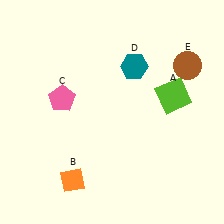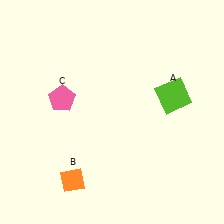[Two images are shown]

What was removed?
The brown circle (E), the teal hexagon (D) were removed in Image 2.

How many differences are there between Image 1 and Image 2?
There are 2 differences between the two images.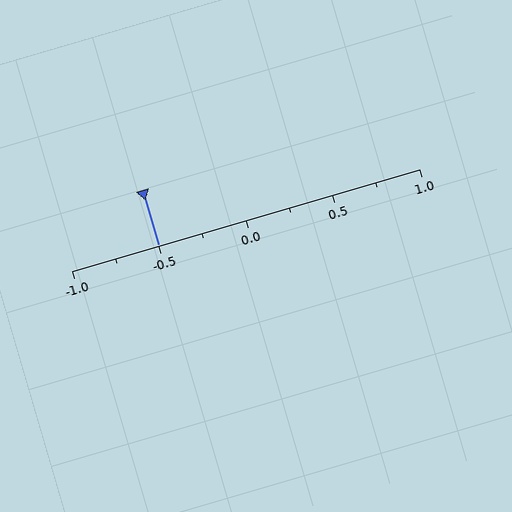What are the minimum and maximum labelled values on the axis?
The axis runs from -1.0 to 1.0.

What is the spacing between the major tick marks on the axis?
The major ticks are spaced 0.5 apart.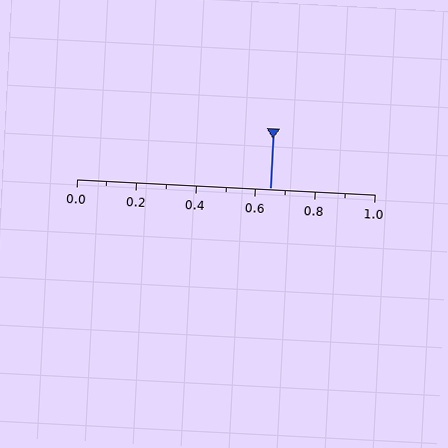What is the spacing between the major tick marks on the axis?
The major ticks are spaced 0.2 apart.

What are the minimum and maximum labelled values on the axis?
The axis runs from 0.0 to 1.0.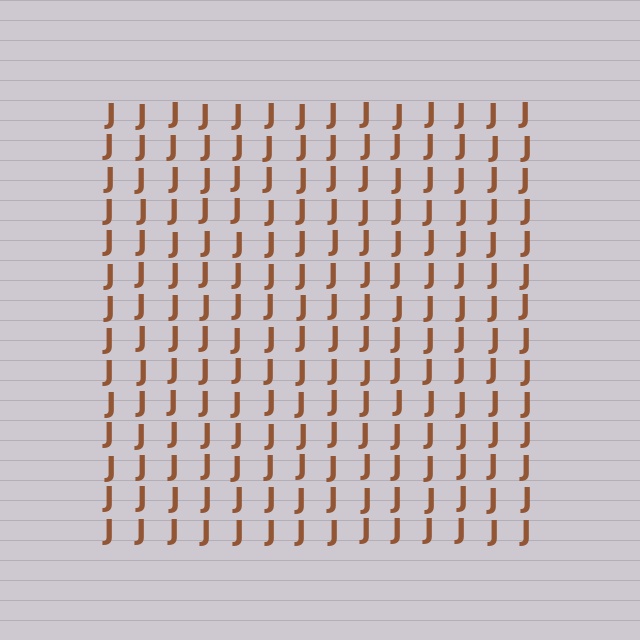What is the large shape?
The large shape is a square.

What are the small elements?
The small elements are letter J's.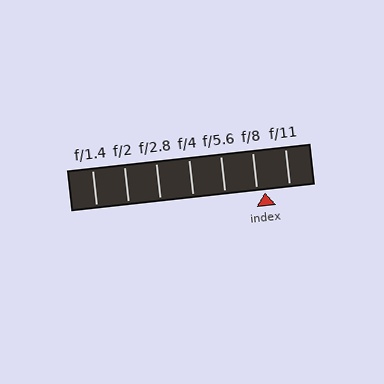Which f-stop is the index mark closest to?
The index mark is closest to f/8.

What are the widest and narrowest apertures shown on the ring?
The widest aperture shown is f/1.4 and the narrowest is f/11.